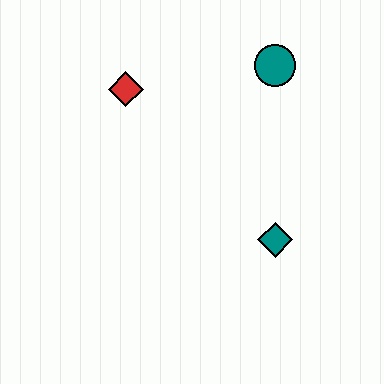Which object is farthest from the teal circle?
The teal diamond is farthest from the teal circle.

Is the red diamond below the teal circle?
Yes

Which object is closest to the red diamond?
The teal circle is closest to the red diamond.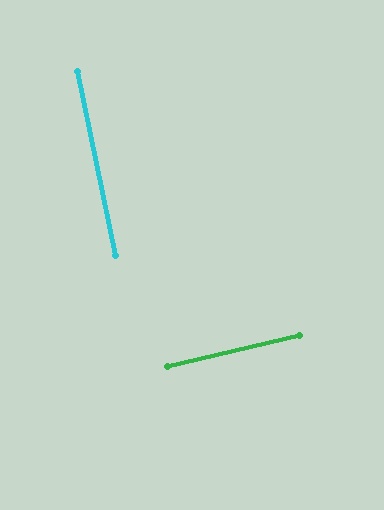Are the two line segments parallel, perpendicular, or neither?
Perpendicular — they meet at approximately 88°.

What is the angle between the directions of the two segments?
Approximately 88 degrees.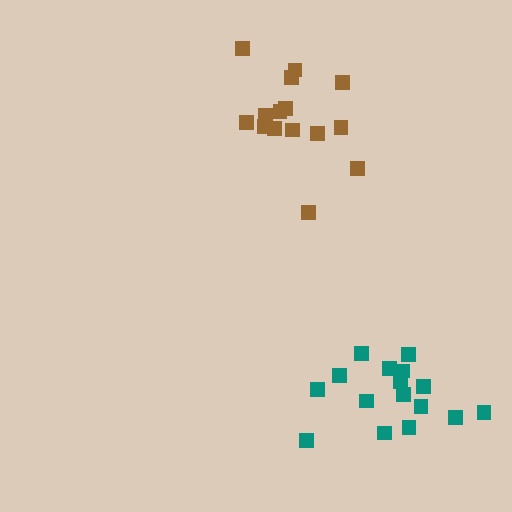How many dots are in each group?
Group 1: 15 dots, Group 2: 16 dots (31 total).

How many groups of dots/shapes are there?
There are 2 groups.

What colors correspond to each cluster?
The clusters are colored: brown, teal.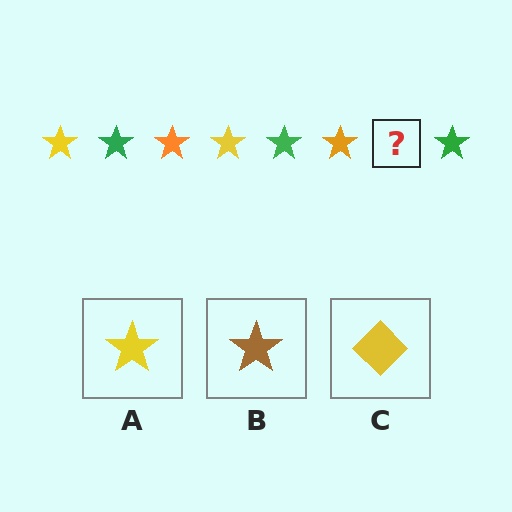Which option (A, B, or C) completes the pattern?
A.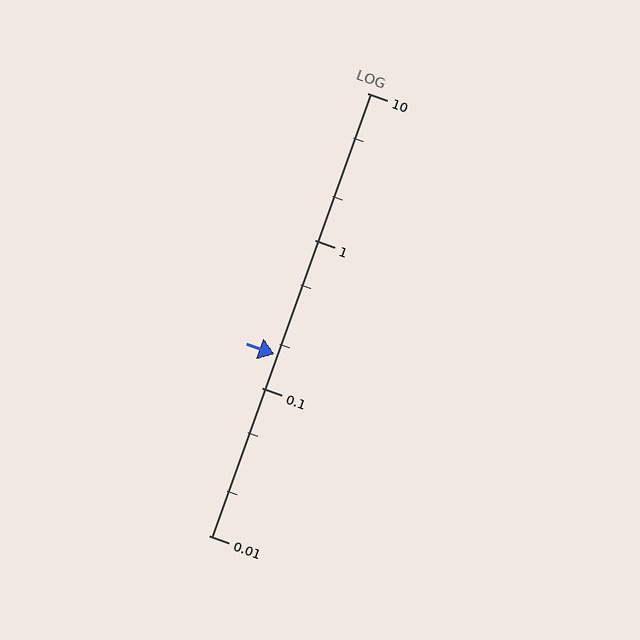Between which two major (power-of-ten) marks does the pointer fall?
The pointer is between 0.1 and 1.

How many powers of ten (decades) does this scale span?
The scale spans 3 decades, from 0.01 to 10.